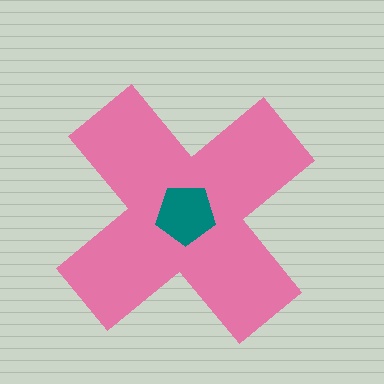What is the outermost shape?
The pink cross.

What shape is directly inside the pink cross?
The teal pentagon.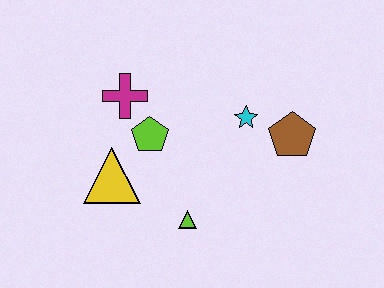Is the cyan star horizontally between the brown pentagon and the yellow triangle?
Yes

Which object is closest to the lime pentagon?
The magenta cross is closest to the lime pentagon.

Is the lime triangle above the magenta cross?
No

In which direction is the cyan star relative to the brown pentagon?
The cyan star is to the left of the brown pentagon.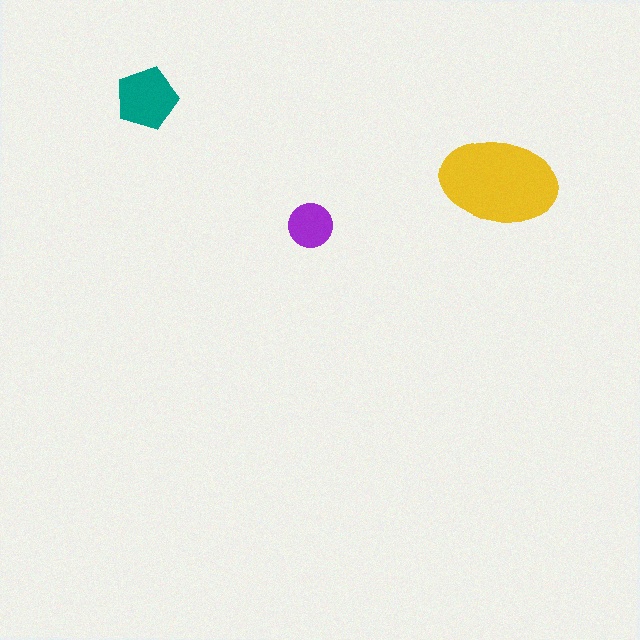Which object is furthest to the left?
The teal pentagon is leftmost.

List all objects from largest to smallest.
The yellow ellipse, the teal pentagon, the purple circle.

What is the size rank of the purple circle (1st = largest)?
3rd.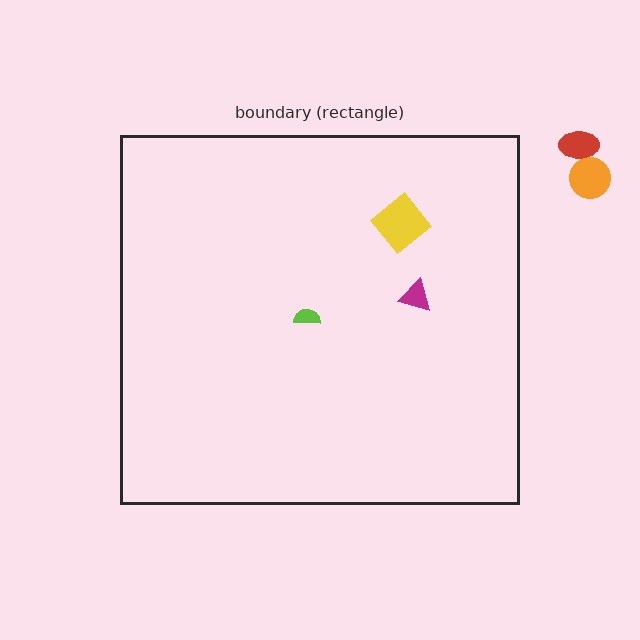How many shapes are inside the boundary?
3 inside, 2 outside.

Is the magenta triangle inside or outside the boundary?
Inside.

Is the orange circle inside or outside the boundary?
Outside.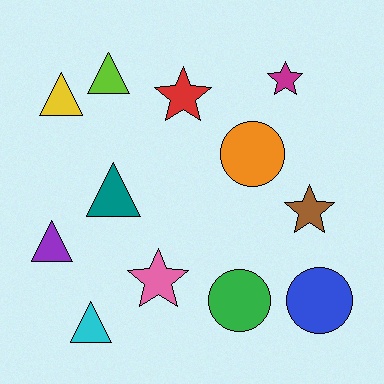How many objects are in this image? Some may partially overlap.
There are 12 objects.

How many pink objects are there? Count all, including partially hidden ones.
There is 1 pink object.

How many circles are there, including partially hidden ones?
There are 3 circles.